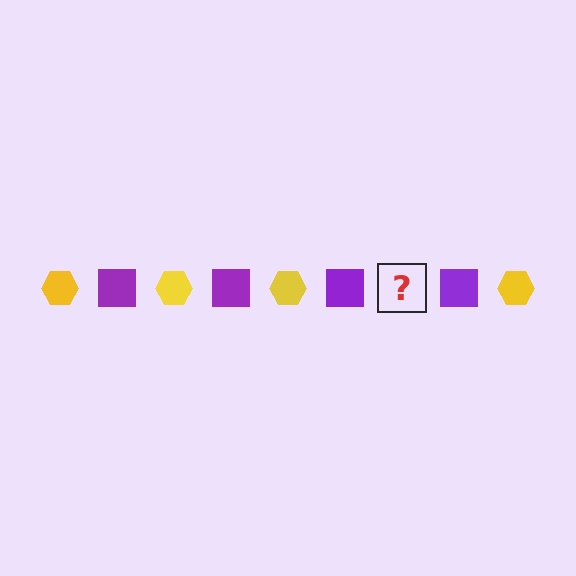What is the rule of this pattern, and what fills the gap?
The rule is that the pattern alternates between yellow hexagon and purple square. The gap should be filled with a yellow hexagon.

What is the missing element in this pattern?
The missing element is a yellow hexagon.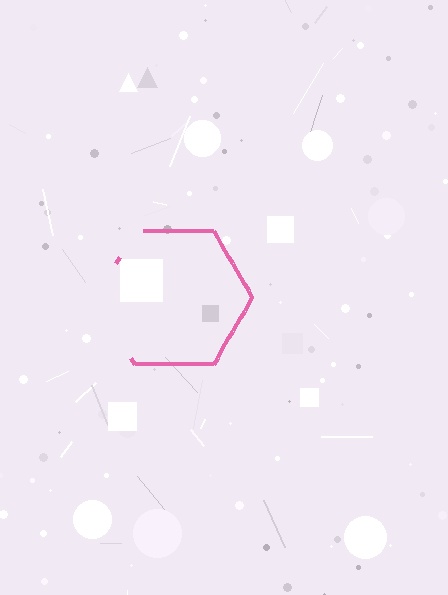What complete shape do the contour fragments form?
The contour fragments form a hexagon.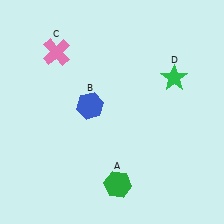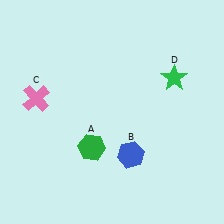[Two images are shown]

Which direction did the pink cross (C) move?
The pink cross (C) moved down.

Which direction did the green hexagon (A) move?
The green hexagon (A) moved up.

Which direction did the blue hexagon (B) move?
The blue hexagon (B) moved down.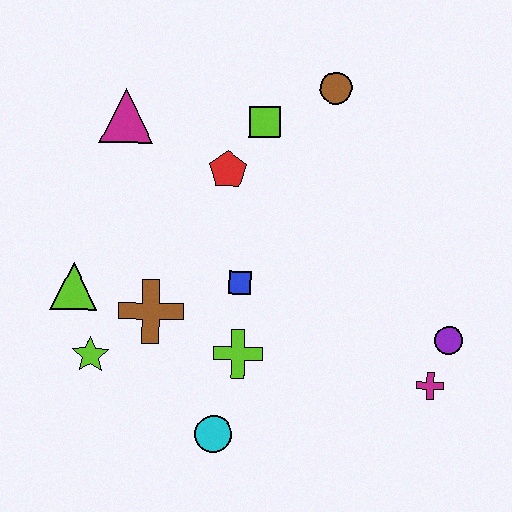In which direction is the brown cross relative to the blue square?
The brown cross is to the left of the blue square.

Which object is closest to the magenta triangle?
The red pentagon is closest to the magenta triangle.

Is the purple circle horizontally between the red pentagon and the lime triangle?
No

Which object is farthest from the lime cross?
The brown circle is farthest from the lime cross.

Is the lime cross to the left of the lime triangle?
No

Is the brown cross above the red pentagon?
No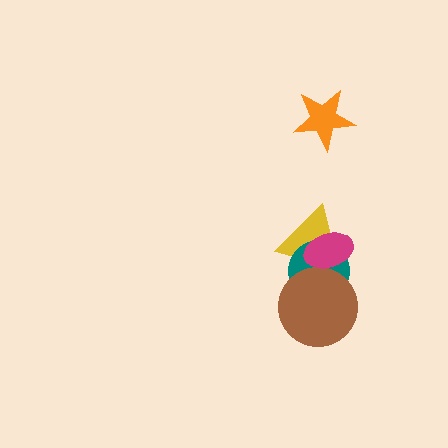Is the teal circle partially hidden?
Yes, it is partially covered by another shape.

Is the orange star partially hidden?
No, no other shape covers it.